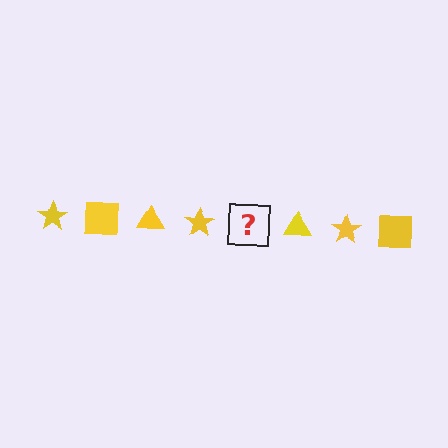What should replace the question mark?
The question mark should be replaced with a yellow square.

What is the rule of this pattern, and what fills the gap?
The rule is that the pattern cycles through star, square, triangle shapes in yellow. The gap should be filled with a yellow square.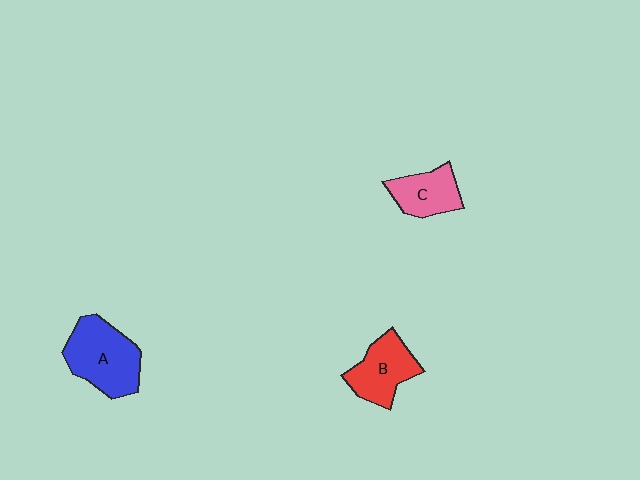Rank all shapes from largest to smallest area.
From largest to smallest: A (blue), B (red), C (pink).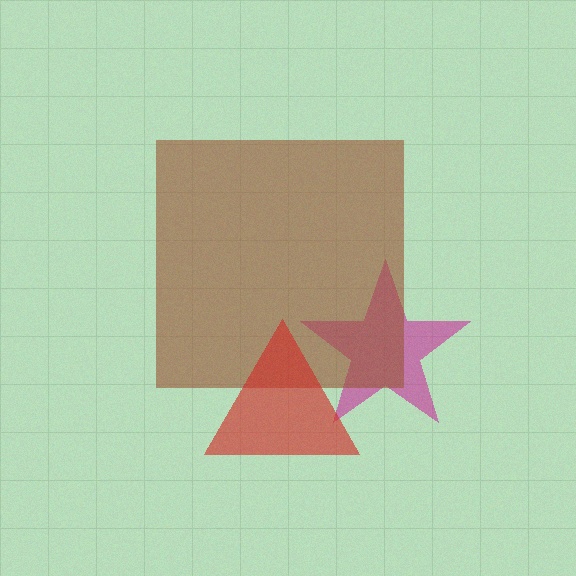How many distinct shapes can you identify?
There are 3 distinct shapes: a magenta star, a brown square, a red triangle.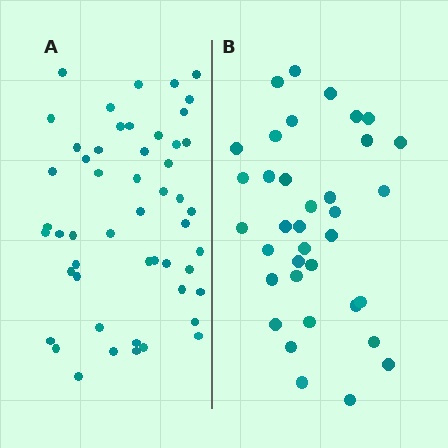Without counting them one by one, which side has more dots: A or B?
Region A (the left region) has more dots.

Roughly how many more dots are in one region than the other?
Region A has approximately 15 more dots than region B.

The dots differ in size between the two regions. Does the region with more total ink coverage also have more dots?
No. Region B has more total ink coverage because its dots are larger, but region A actually contains more individual dots. Total area can be misleading — the number of items is what matters here.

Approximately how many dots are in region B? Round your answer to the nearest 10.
About 40 dots. (The exact count is 36, which rounds to 40.)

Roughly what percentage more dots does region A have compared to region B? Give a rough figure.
About 40% more.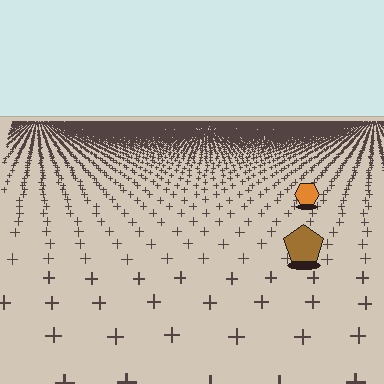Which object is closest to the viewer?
The brown pentagon is closest. The texture marks near it are larger and more spread out.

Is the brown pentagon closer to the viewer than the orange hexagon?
Yes. The brown pentagon is closer — you can tell from the texture gradient: the ground texture is coarser near it.